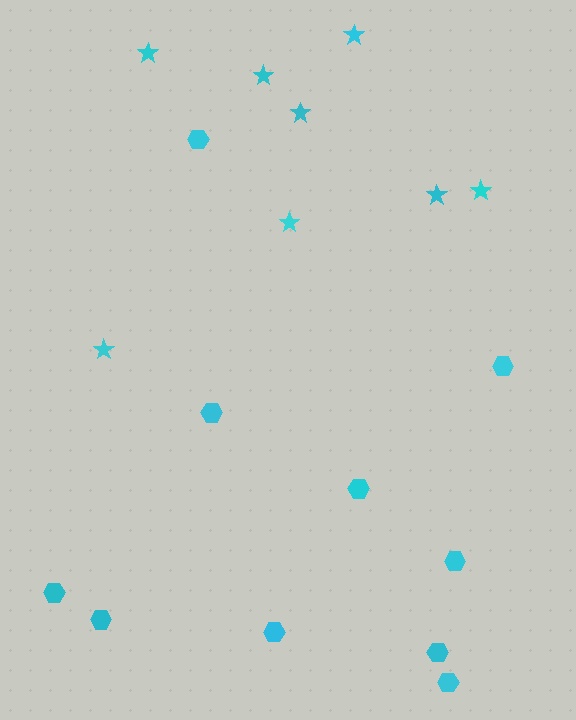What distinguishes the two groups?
There are 2 groups: one group of stars (8) and one group of hexagons (10).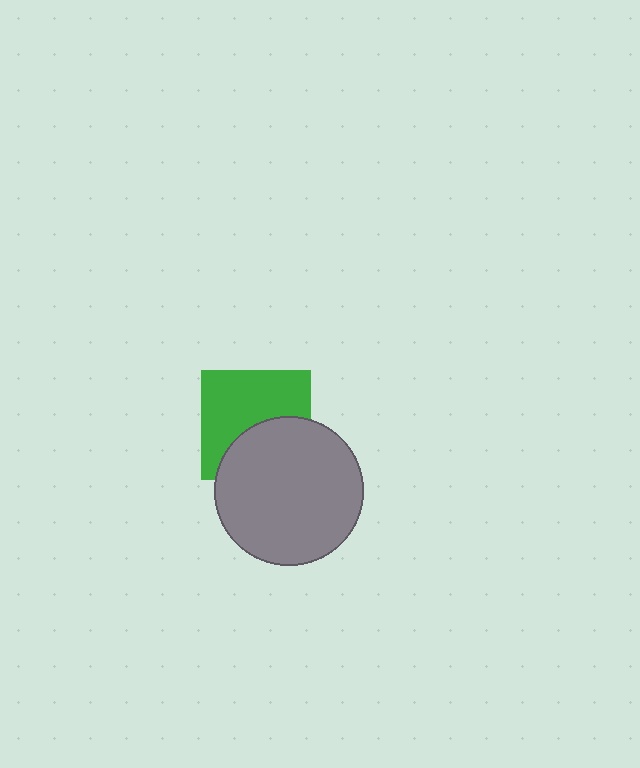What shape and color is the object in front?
The object in front is a gray circle.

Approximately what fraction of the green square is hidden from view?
Roughly 41% of the green square is hidden behind the gray circle.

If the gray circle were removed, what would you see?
You would see the complete green square.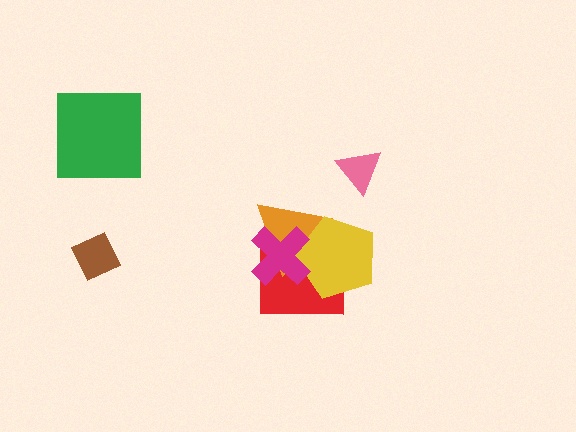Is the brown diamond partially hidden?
No, no other shape covers it.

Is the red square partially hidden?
Yes, it is partially covered by another shape.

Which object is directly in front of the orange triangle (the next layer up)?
The yellow pentagon is directly in front of the orange triangle.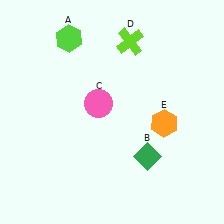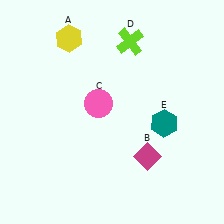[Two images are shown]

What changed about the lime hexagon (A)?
In Image 1, A is lime. In Image 2, it changed to yellow.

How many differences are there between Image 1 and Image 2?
There are 3 differences between the two images.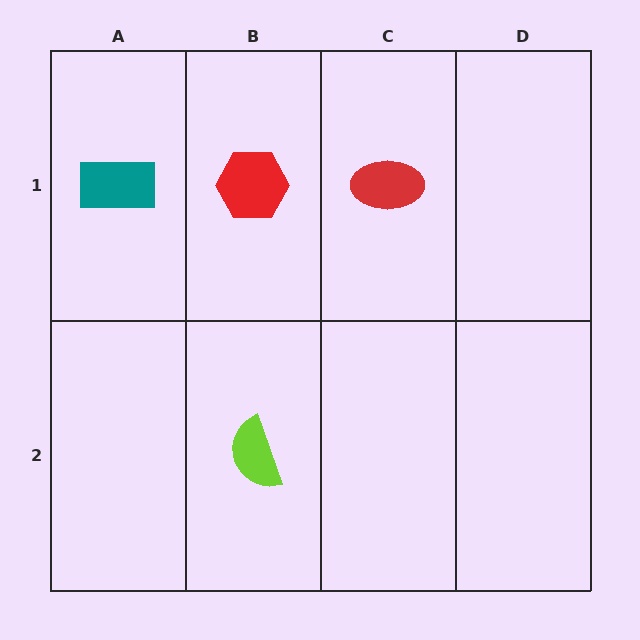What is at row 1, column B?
A red hexagon.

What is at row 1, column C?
A red ellipse.